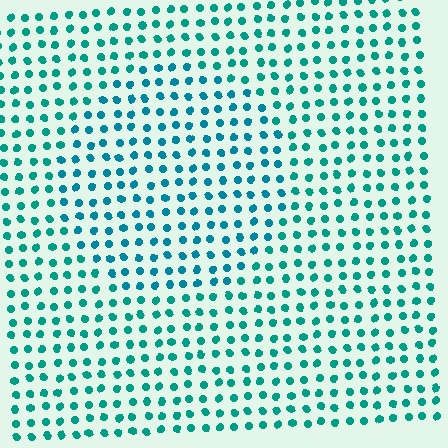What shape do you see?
I see a circle.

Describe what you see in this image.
The image is filled with small teal elements in a uniform arrangement. A circle-shaped region is visible where the elements are tinted to a slightly different hue, forming a subtle color boundary.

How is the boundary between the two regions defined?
The boundary is defined purely by a slight shift in hue (about 18 degrees). Spacing, size, and orientation are identical on both sides.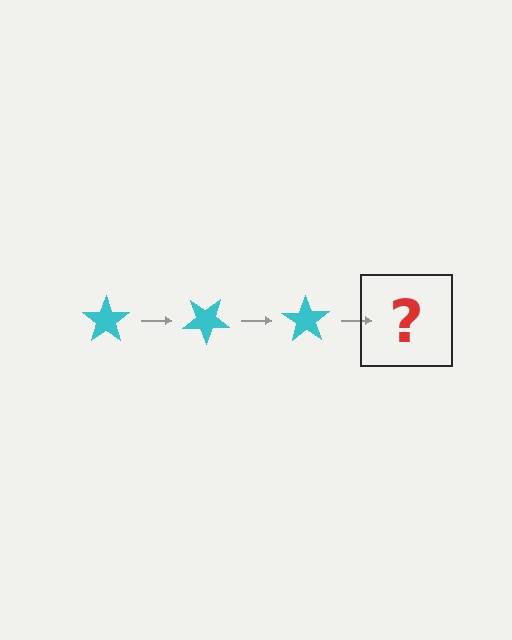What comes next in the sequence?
The next element should be a cyan star rotated 105 degrees.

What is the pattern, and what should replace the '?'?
The pattern is that the star rotates 35 degrees each step. The '?' should be a cyan star rotated 105 degrees.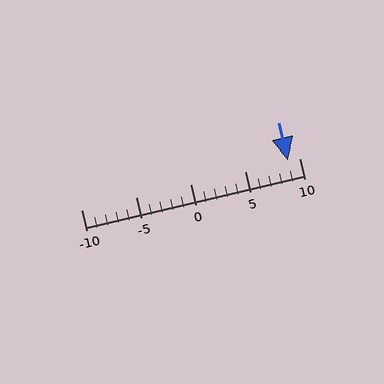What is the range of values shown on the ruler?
The ruler shows values from -10 to 10.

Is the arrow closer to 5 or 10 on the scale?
The arrow is closer to 10.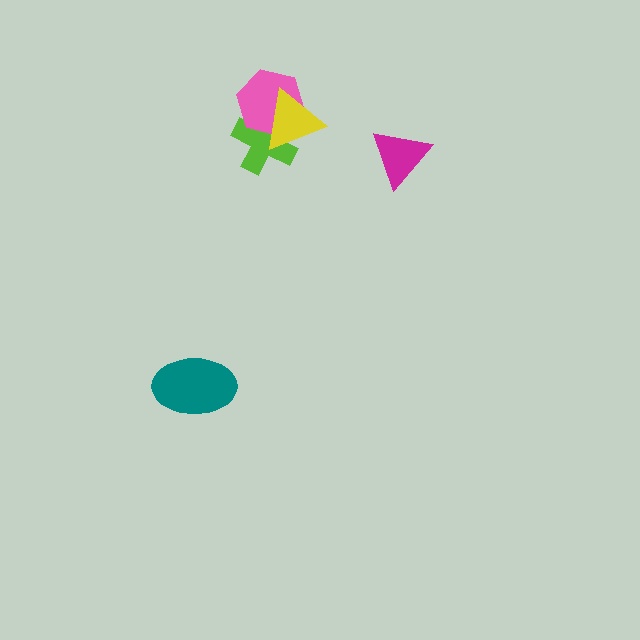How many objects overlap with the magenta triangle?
0 objects overlap with the magenta triangle.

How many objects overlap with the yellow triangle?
2 objects overlap with the yellow triangle.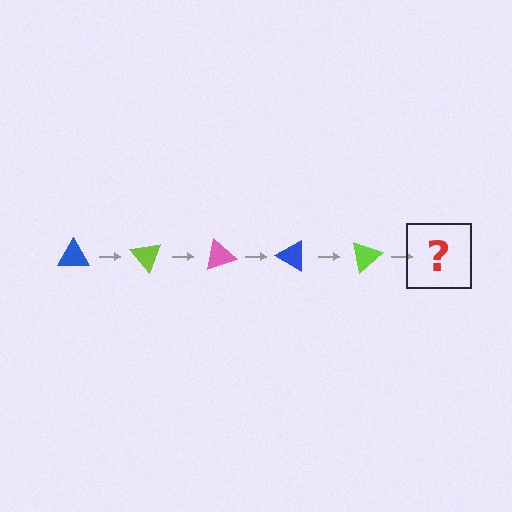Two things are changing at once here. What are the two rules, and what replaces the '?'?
The two rules are that it rotates 50 degrees each step and the color cycles through blue, lime, and pink. The '?' should be a pink triangle, rotated 250 degrees from the start.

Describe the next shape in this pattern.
It should be a pink triangle, rotated 250 degrees from the start.